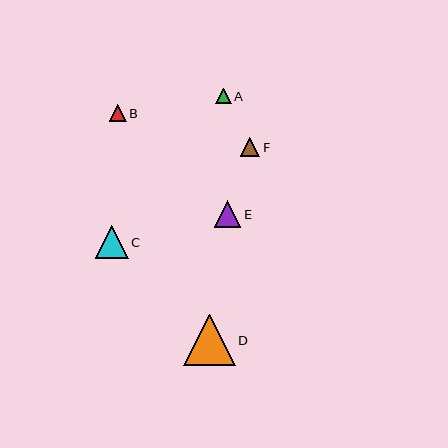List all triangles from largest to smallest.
From largest to smallest: D, C, E, F, B, A.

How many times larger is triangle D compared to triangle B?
Triangle D is approximately 3.0 times the size of triangle B.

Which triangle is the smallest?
Triangle A is the smallest with a size of approximately 16 pixels.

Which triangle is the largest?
Triangle D is the largest with a size of approximately 51 pixels.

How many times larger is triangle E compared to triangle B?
Triangle E is approximately 1.6 times the size of triangle B.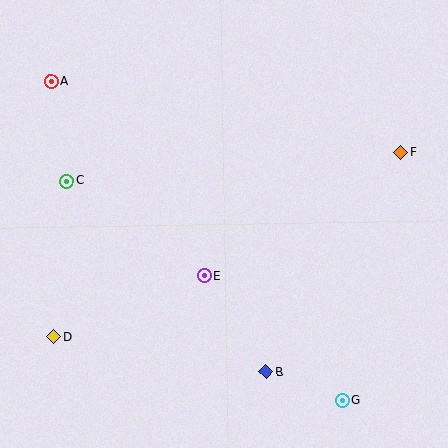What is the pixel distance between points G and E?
The distance between G and E is 186 pixels.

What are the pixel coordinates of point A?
Point A is at (51, 81).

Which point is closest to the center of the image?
Point E at (204, 276) is closest to the center.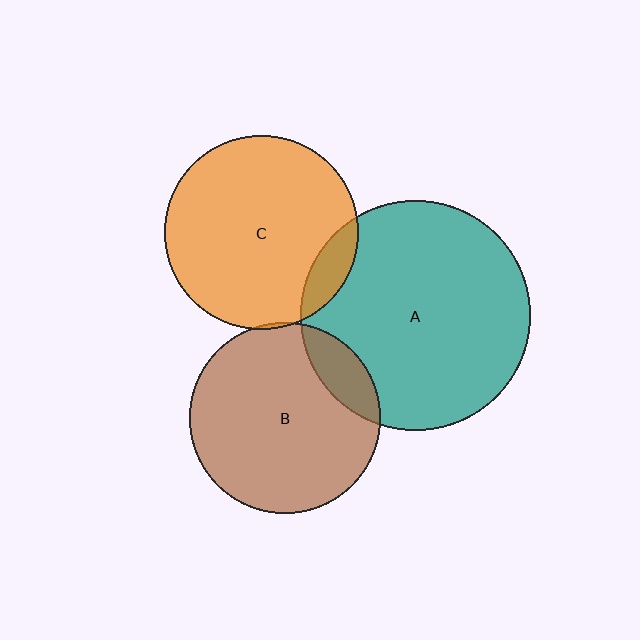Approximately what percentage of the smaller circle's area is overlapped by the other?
Approximately 15%.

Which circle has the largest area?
Circle A (teal).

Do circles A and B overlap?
Yes.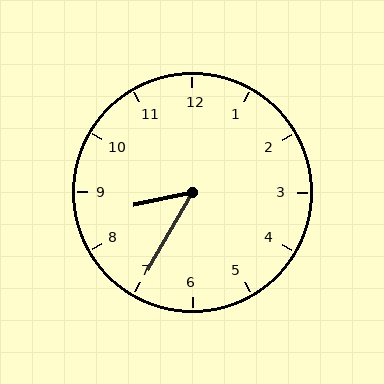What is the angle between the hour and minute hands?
Approximately 48 degrees.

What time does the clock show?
8:35.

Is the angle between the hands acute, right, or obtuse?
It is acute.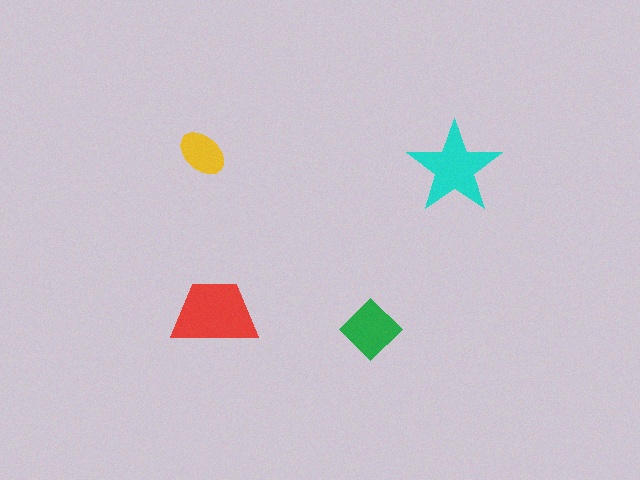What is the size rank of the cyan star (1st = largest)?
2nd.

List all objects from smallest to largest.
The yellow ellipse, the green diamond, the cyan star, the red trapezoid.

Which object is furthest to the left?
The yellow ellipse is leftmost.